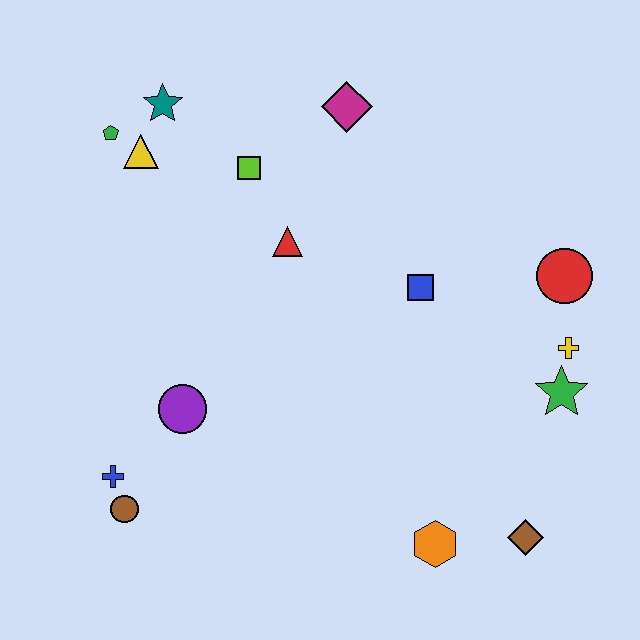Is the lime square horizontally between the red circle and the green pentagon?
Yes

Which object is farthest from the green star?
The green pentagon is farthest from the green star.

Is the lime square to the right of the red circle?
No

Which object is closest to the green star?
The yellow cross is closest to the green star.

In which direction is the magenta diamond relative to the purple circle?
The magenta diamond is above the purple circle.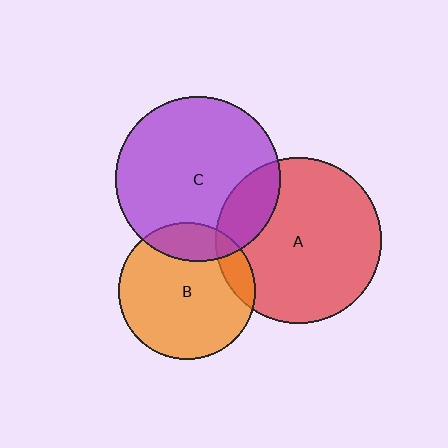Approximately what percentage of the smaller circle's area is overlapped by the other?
Approximately 15%.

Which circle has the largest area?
Circle A (red).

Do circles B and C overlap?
Yes.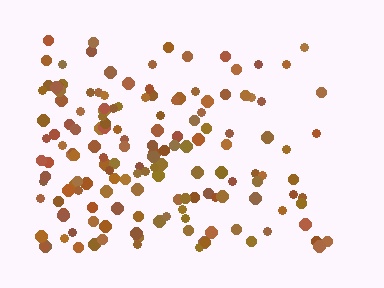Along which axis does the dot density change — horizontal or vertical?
Horizontal.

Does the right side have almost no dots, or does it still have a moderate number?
Still a moderate number, just noticeably fewer than the left.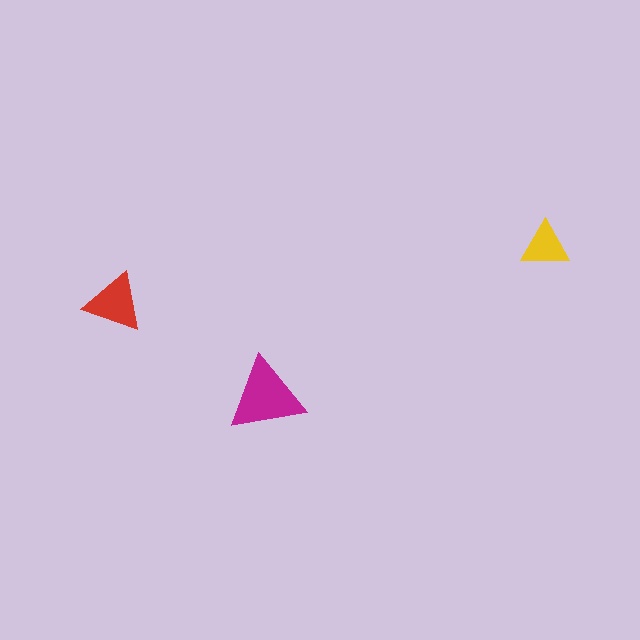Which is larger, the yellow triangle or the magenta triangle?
The magenta one.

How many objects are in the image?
There are 3 objects in the image.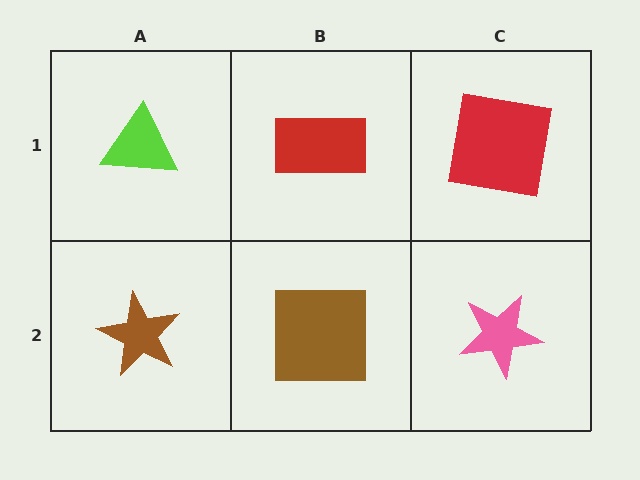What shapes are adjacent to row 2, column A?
A lime triangle (row 1, column A), a brown square (row 2, column B).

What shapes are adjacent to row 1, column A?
A brown star (row 2, column A), a red rectangle (row 1, column B).